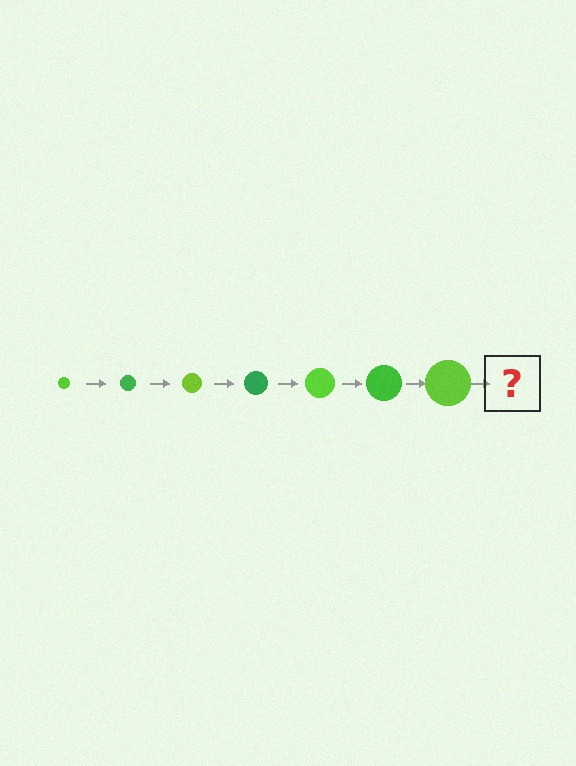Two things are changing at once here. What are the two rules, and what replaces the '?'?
The two rules are that the circle grows larger each step and the color cycles through lime and green. The '?' should be a green circle, larger than the previous one.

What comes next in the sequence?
The next element should be a green circle, larger than the previous one.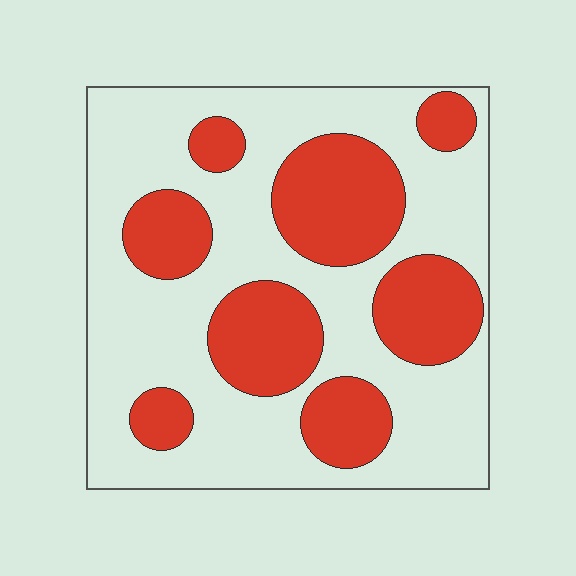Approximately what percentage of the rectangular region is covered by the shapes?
Approximately 35%.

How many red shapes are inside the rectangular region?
8.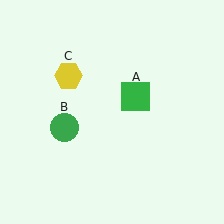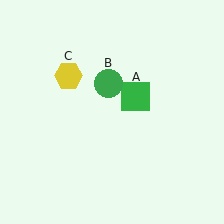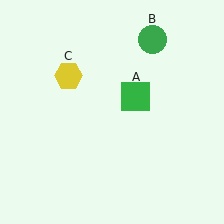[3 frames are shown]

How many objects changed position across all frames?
1 object changed position: green circle (object B).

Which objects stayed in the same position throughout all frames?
Green square (object A) and yellow hexagon (object C) remained stationary.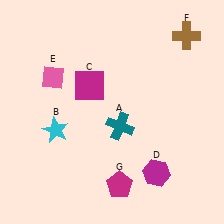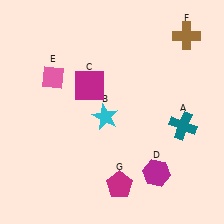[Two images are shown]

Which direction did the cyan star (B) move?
The cyan star (B) moved right.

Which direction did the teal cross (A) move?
The teal cross (A) moved right.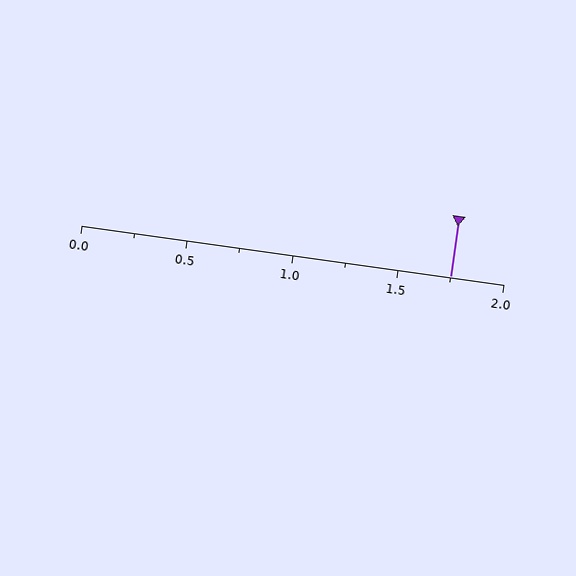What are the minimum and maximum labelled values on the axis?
The axis runs from 0.0 to 2.0.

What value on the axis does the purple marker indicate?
The marker indicates approximately 1.75.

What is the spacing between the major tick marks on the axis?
The major ticks are spaced 0.5 apart.